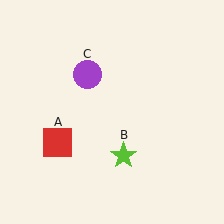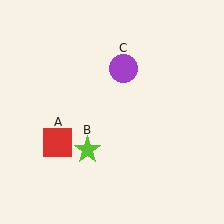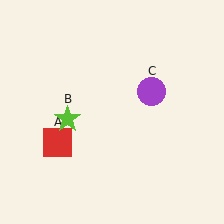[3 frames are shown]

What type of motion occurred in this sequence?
The lime star (object B), purple circle (object C) rotated clockwise around the center of the scene.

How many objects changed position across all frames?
2 objects changed position: lime star (object B), purple circle (object C).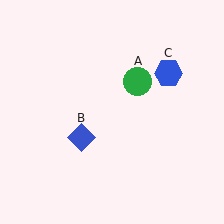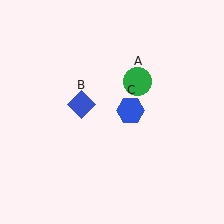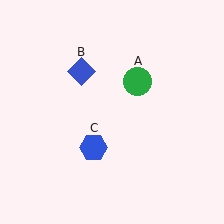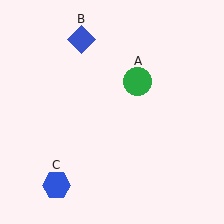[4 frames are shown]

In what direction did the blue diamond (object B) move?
The blue diamond (object B) moved up.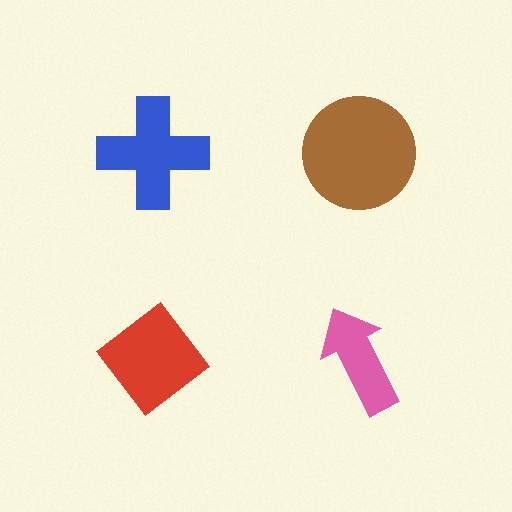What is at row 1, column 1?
A blue cross.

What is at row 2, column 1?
A red diamond.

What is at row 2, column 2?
A pink arrow.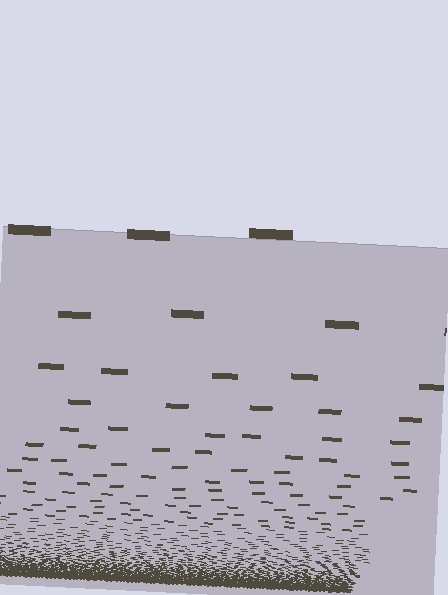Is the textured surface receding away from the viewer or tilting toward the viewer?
The surface appears to tilt toward the viewer. Texture elements get larger and sparser toward the top.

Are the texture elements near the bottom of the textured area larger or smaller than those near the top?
Smaller. The gradient is inverted — elements near the bottom are smaller and denser.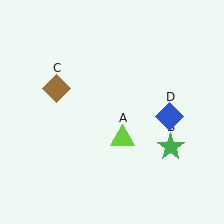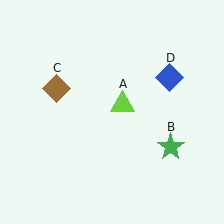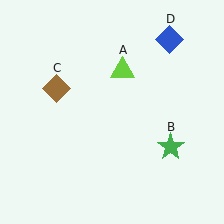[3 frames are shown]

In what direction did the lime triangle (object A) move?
The lime triangle (object A) moved up.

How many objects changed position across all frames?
2 objects changed position: lime triangle (object A), blue diamond (object D).